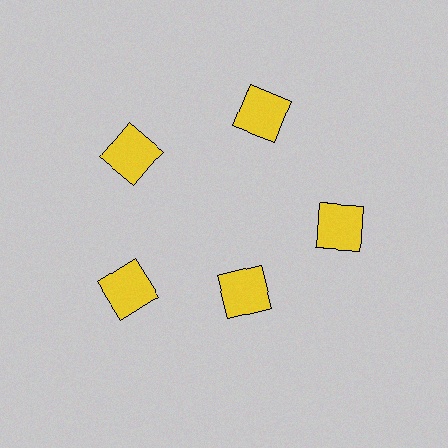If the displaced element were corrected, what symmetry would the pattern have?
It would have 5-fold rotational symmetry — the pattern would map onto itself every 72 degrees.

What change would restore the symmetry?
The symmetry would be restored by moving it outward, back onto the ring so that all 5 squares sit at equal angles and equal distance from the center.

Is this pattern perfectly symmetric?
No. The 5 yellow squares are arranged in a ring, but one element near the 5 o'clock position is pulled inward toward the center, breaking the 5-fold rotational symmetry.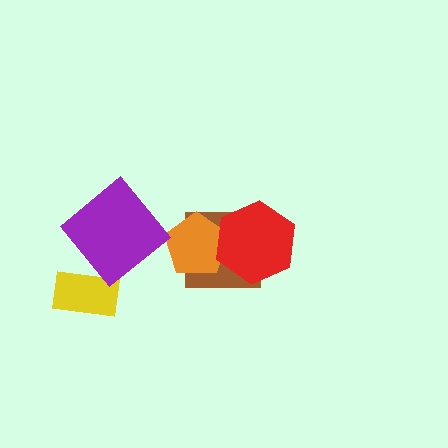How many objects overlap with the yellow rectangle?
0 objects overlap with the yellow rectangle.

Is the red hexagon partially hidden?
No, no other shape covers it.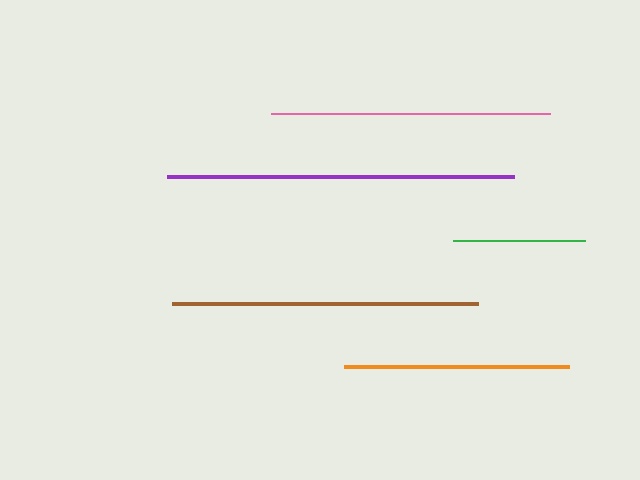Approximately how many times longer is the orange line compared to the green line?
The orange line is approximately 1.7 times the length of the green line.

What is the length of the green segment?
The green segment is approximately 131 pixels long.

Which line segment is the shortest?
The green line is the shortest at approximately 131 pixels.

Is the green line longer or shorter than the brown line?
The brown line is longer than the green line.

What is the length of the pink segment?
The pink segment is approximately 279 pixels long.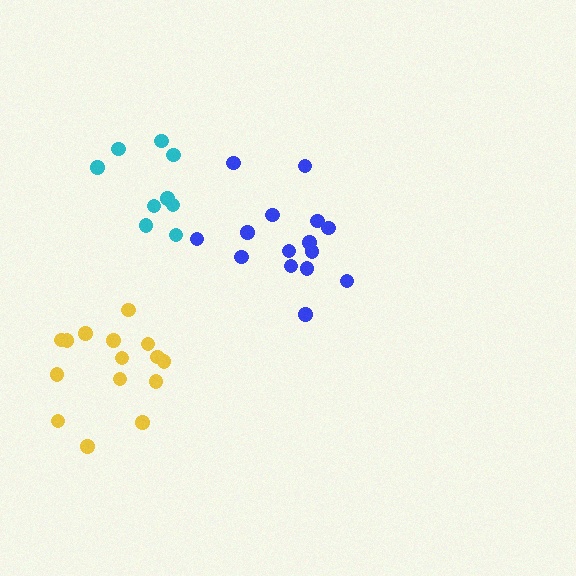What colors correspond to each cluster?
The clusters are colored: blue, cyan, yellow.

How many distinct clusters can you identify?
There are 3 distinct clusters.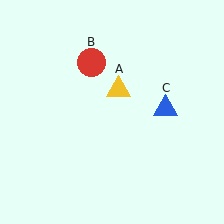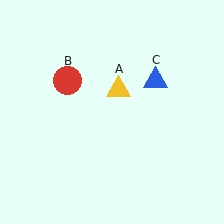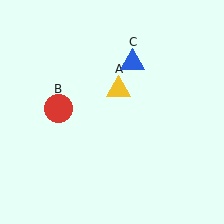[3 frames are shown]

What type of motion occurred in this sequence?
The red circle (object B), blue triangle (object C) rotated counterclockwise around the center of the scene.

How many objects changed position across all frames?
2 objects changed position: red circle (object B), blue triangle (object C).